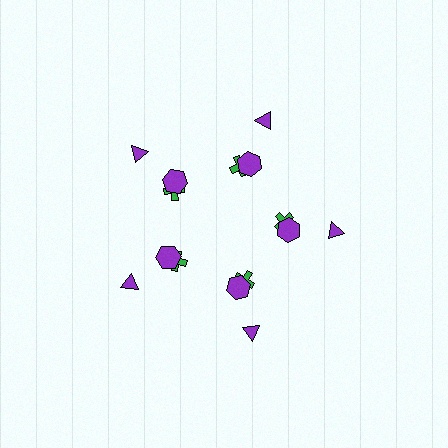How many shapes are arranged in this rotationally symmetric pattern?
There are 15 shapes, arranged in 5 groups of 3.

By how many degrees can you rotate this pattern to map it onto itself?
The pattern maps onto itself every 72 degrees of rotation.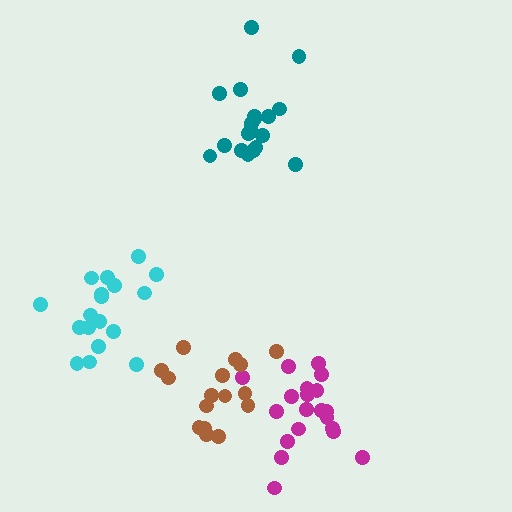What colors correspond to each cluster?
The clusters are colored: teal, magenta, cyan, brown.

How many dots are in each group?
Group 1: 19 dots, Group 2: 20 dots, Group 3: 18 dots, Group 4: 16 dots (73 total).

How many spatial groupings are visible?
There are 4 spatial groupings.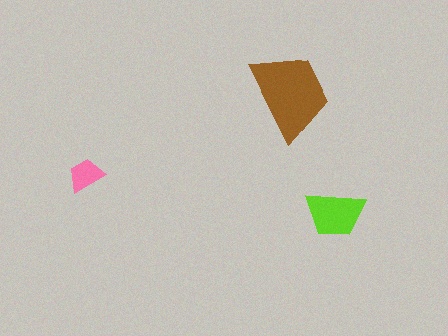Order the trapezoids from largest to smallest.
the brown one, the lime one, the pink one.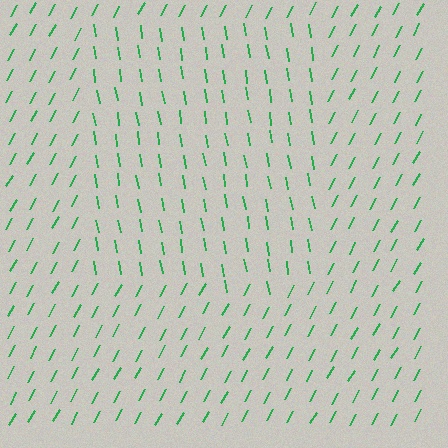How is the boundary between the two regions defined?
The boundary is defined purely by a change in line orientation (approximately 38 degrees difference). All lines are the same color and thickness.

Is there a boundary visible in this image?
Yes, there is a texture boundary formed by a change in line orientation.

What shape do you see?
I see a rectangle.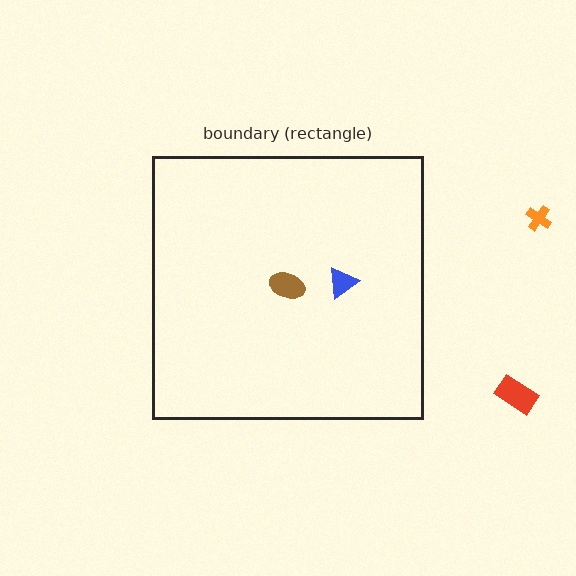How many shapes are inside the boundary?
2 inside, 2 outside.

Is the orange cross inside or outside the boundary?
Outside.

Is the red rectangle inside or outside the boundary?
Outside.